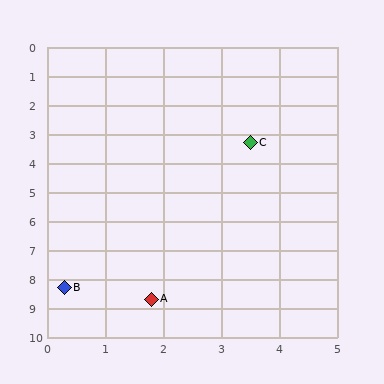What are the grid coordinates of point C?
Point C is at approximately (3.5, 3.3).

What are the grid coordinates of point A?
Point A is at approximately (1.8, 8.7).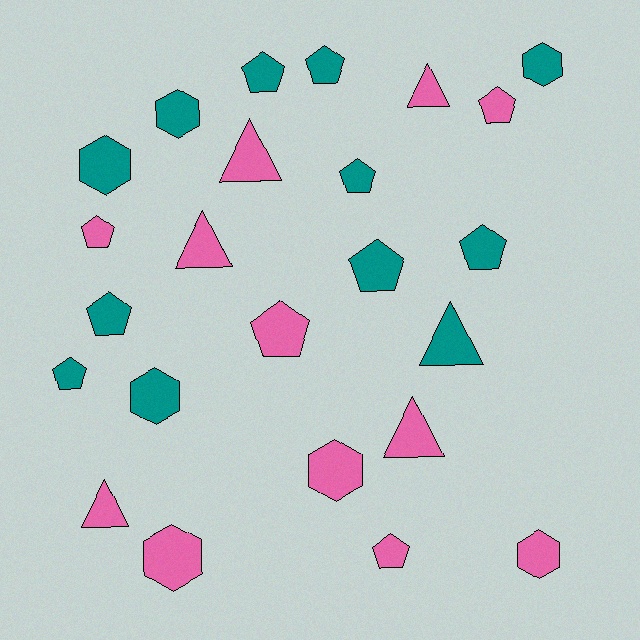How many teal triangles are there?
There is 1 teal triangle.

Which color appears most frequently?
Pink, with 12 objects.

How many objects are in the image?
There are 24 objects.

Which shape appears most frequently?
Pentagon, with 11 objects.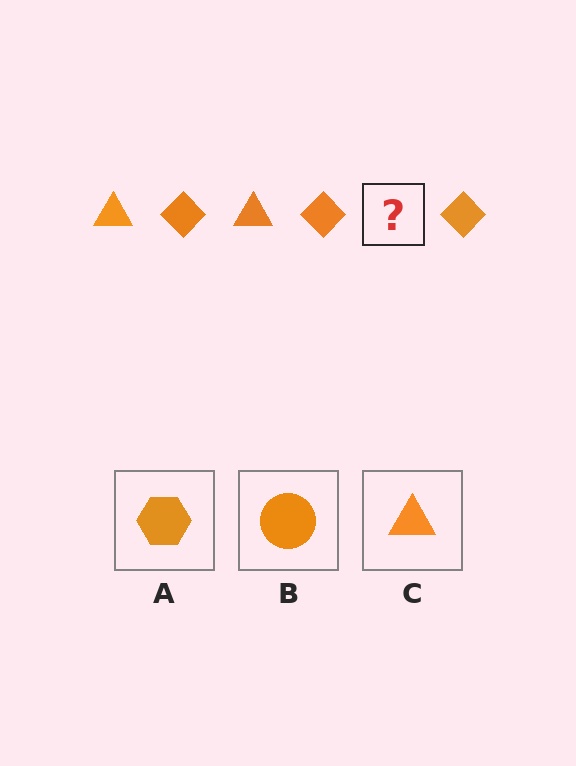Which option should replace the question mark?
Option C.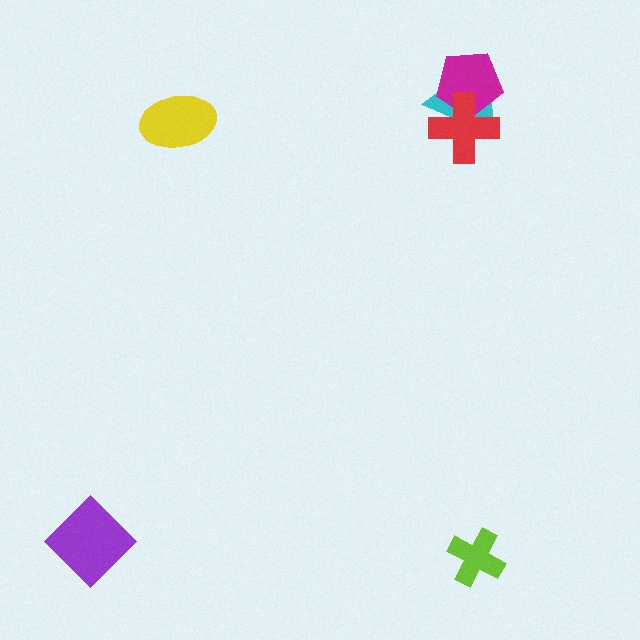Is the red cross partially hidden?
No, no other shape covers it.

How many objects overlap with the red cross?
2 objects overlap with the red cross.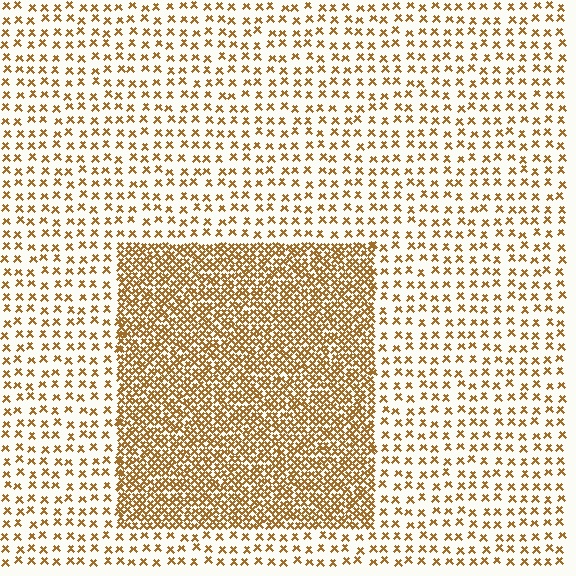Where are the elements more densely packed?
The elements are more densely packed inside the rectangle boundary.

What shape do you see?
I see a rectangle.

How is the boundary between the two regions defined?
The boundary is defined by a change in element density (approximately 2.9x ratio). All elements are the same color, size, and shape.